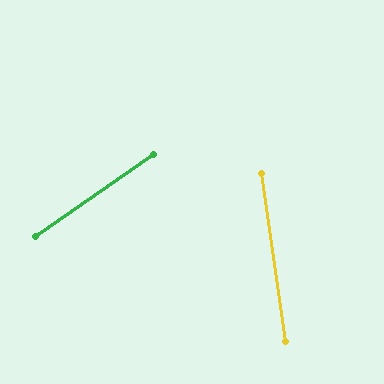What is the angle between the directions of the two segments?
Approximately 63 degrees.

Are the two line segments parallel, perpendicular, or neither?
Neither parallel nor perpendicular — they differ by about 63°.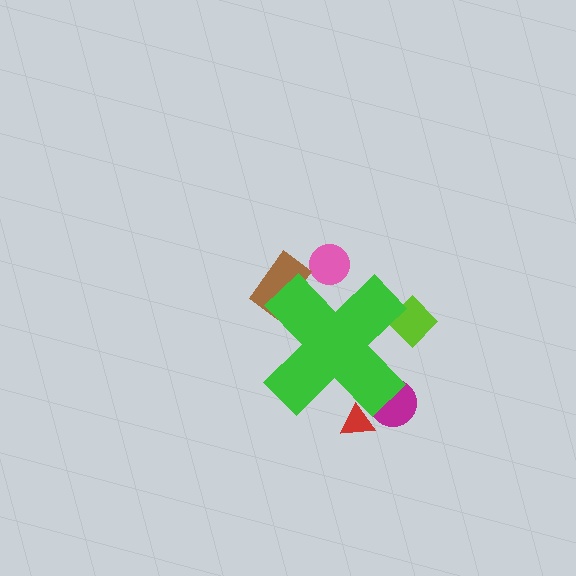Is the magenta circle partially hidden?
Yes, the magenta circle is partially hidden behind the green cross.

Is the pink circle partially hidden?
Yes, the pink circle is partially hidden behind the green cross.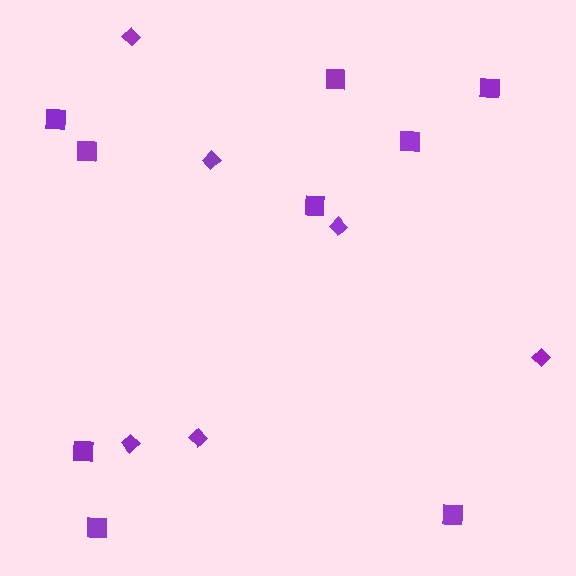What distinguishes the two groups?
There are 2 groups: one group of squares (9) and one group of diamonds (6).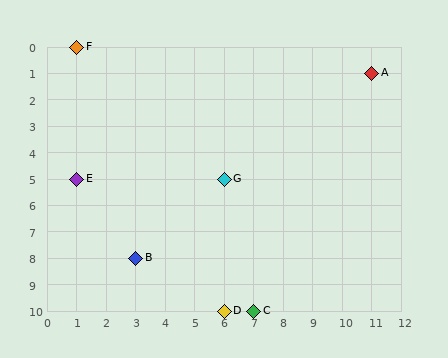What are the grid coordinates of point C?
Point C is at grid coordinates (7, 10).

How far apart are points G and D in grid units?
Points G and D are 5 rows apart.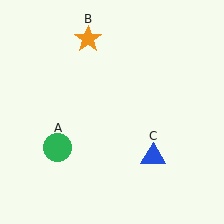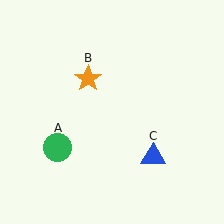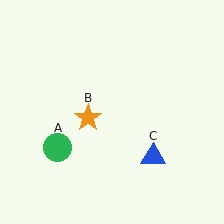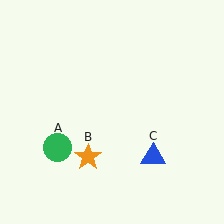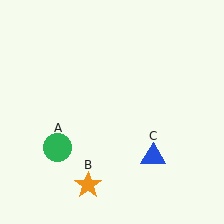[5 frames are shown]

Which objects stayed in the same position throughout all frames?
Green circle (object A) and blue triangle (object C) remained stationary.